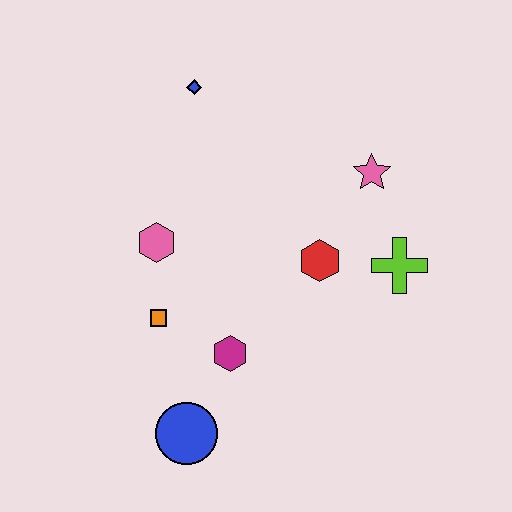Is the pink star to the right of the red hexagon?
Yes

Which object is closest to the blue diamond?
The pink hexagon is closest to the blue diamond.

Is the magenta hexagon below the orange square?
Yes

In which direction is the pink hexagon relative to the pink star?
The pink hexagon is to the left of the pink star.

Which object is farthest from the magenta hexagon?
The blue diamond is farthest from the magenta hexagon.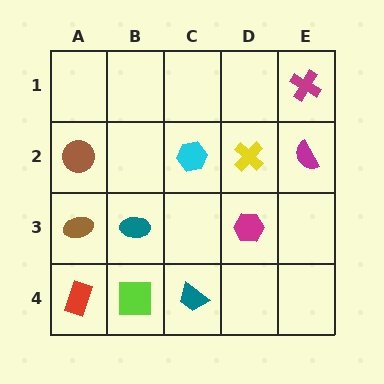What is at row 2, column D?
A yellow cross.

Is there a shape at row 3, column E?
No, that cell is empty.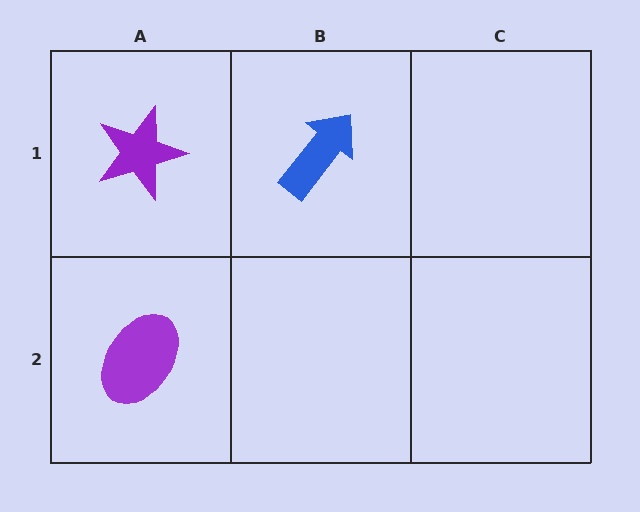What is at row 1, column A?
A purple star.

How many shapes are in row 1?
2 shapes.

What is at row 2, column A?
A purple ellipse.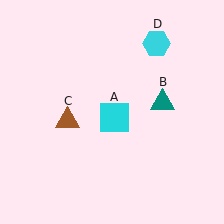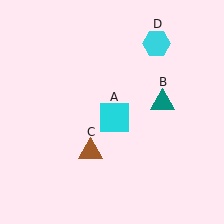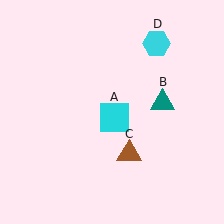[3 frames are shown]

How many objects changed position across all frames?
1 object changed position: brown triangle (object C).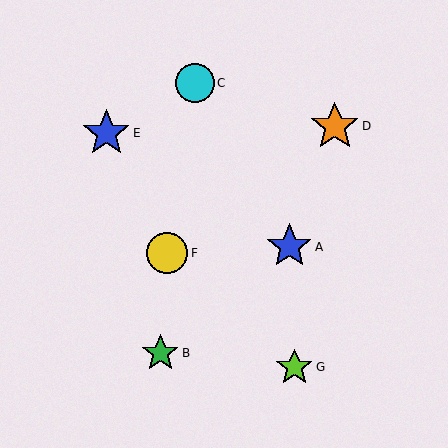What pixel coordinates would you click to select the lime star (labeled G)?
Click at (294, 367) to select the lime star G.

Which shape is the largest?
The orange star (labeled D) is the largest.